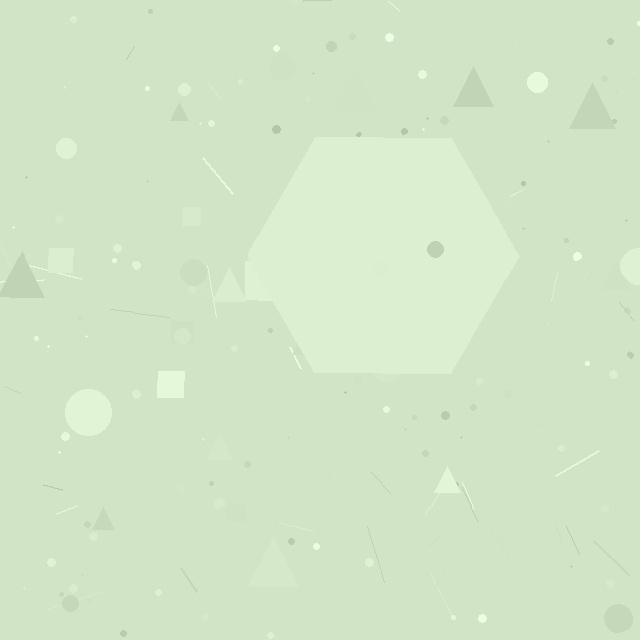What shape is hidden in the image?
A hexagon is hidden in the image.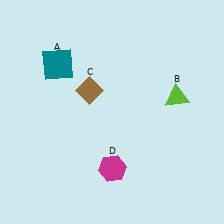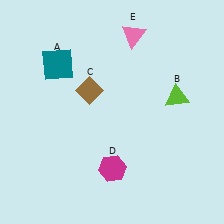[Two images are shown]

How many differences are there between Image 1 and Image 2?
There is 1 difference between the two images.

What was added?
A pink triangle (E) was added in Image 2.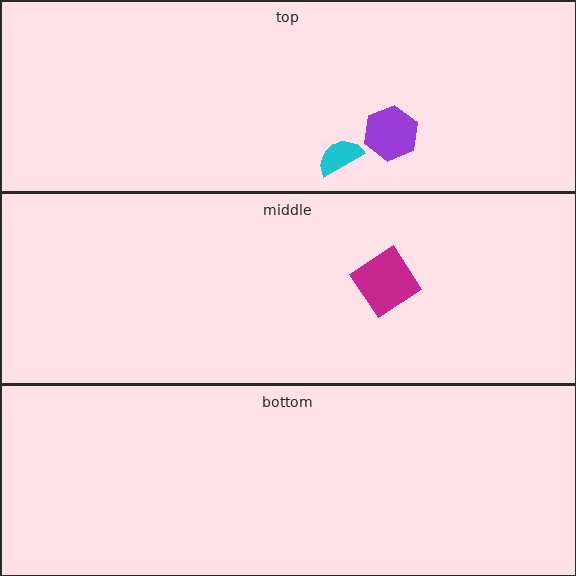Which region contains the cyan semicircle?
The top region.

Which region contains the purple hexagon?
The top region.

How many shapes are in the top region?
2.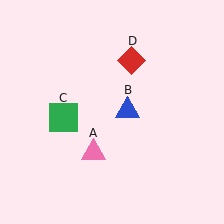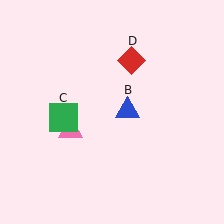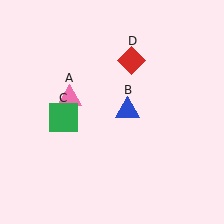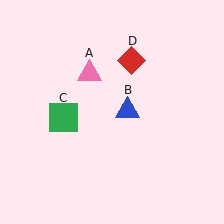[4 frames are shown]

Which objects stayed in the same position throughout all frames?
Blue triangle (object B) and green square (object C) and red diamond (object D) remained stationary.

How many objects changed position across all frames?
1 object changed position: pink triangle (object A).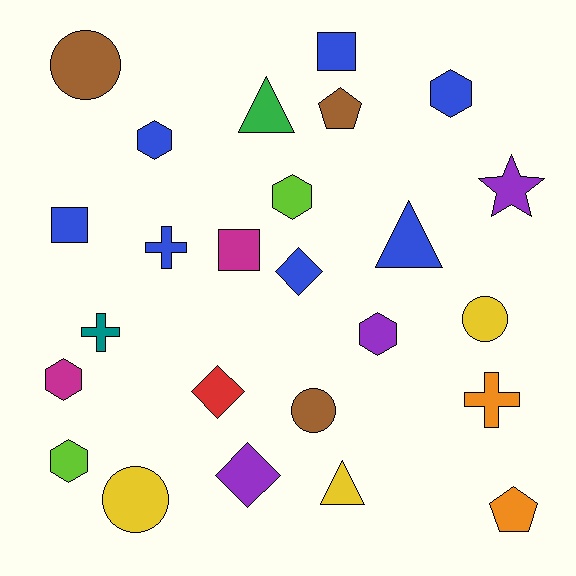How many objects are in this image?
There are 25 objects.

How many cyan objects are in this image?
There are no cyan objects.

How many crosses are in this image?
There are 3 crosses.